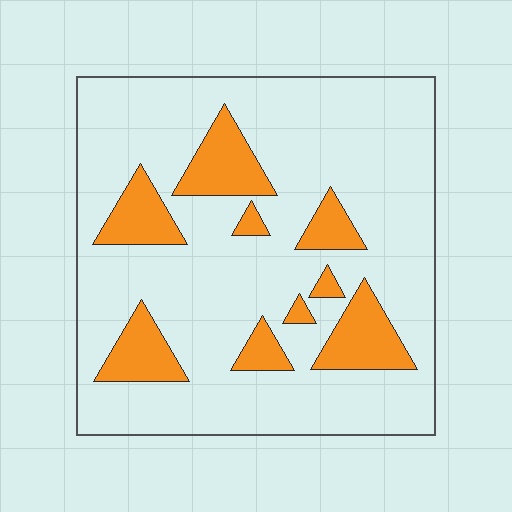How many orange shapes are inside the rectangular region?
9.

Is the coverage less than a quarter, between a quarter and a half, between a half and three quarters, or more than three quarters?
Less than a quarter.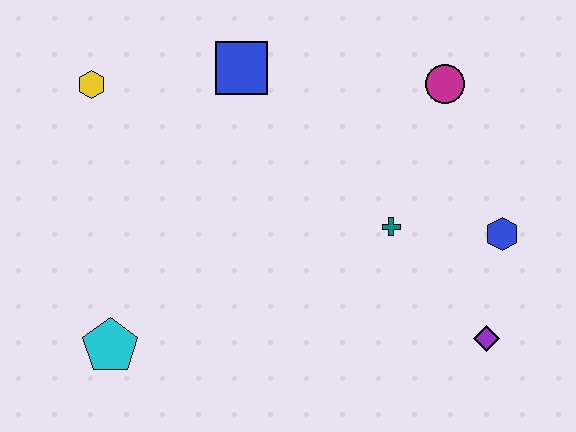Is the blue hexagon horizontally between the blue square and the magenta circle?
No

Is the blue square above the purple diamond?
Yes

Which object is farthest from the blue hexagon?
The yellow hexagon is farthest from the blue hexagon.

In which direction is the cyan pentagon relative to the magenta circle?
The cyan pentagon is to the left of the magenta circle.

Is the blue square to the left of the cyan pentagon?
No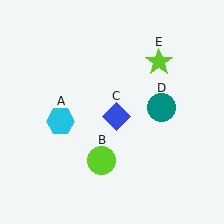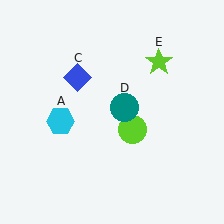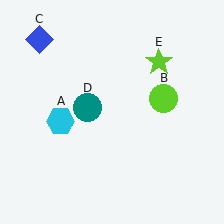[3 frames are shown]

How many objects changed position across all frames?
3 objects changed position: lime circle (object B), blue diamond (object C), teal circle (object D).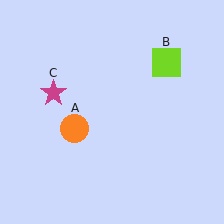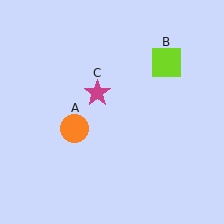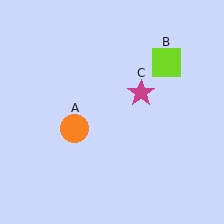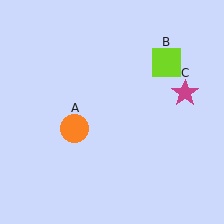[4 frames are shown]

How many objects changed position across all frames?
1 object changed position: magenta star (object C).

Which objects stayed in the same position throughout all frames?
Orange circle (object A) and lime square (object B) remained stationary.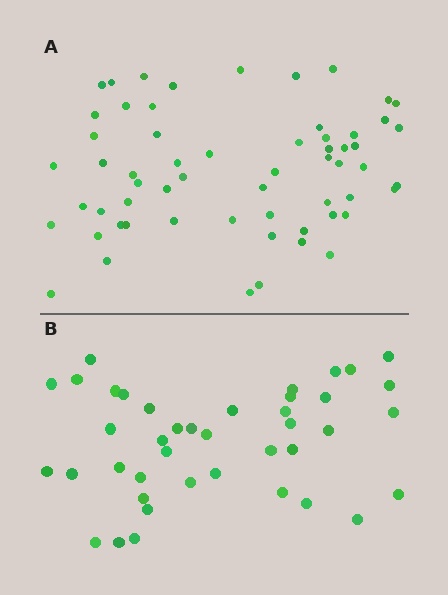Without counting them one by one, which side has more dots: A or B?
Region A (the top region) has more dots.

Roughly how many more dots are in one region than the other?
Region A has approximately 20 more dots than region B.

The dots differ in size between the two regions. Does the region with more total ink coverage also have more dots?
No. Region B has more total ink coverage because its dots are larger, but region A actually contains more individual dots. Total area can be misleading — the number of items is what matters here.